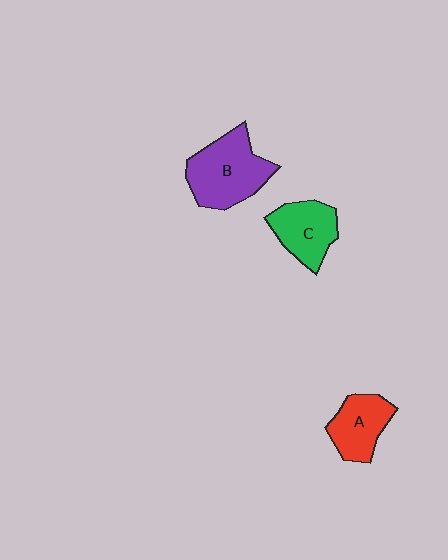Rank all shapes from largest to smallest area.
From largest to smallest: B (purple), C (green), A (red).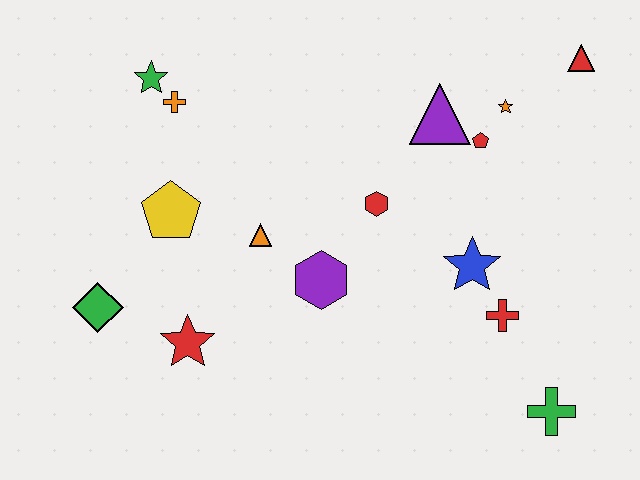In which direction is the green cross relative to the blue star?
The green cross is below the blue star.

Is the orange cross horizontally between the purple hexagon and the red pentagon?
No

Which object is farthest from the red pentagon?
The green diamond is farthest from the red pentagon.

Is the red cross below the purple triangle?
Yes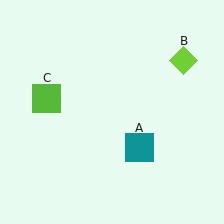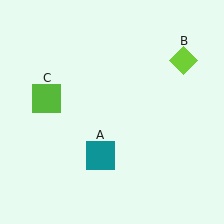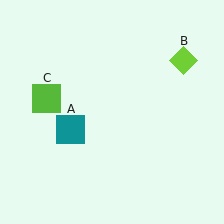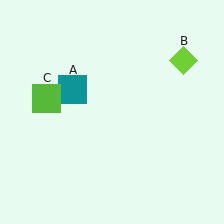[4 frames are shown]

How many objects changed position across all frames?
1 object changed position: teal square (object A).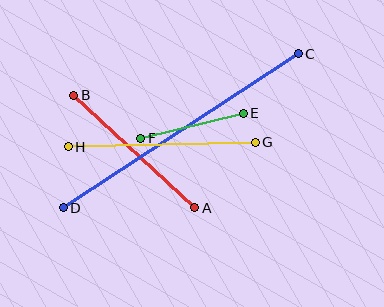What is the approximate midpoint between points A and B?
The midpoint is at approximately (134, 151) pixels.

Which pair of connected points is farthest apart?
Points C and D are farthest apart.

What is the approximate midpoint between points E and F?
The midpoint is at approximately (192, 126) pixels.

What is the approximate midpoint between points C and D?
The midpoint is at approximately (181, 131) pixels.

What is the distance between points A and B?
The distance is approximately 165 pixels.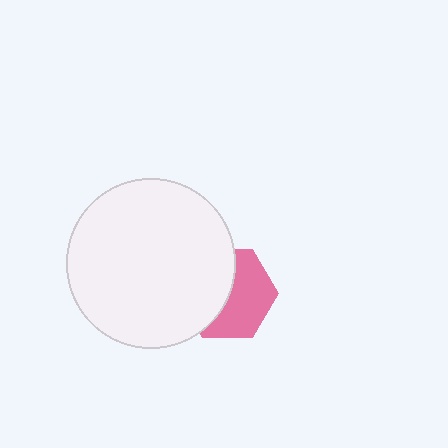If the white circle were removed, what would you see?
You would see the complete pink hexagon.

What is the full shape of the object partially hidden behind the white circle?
The partially hidden object is a pink hexagon.